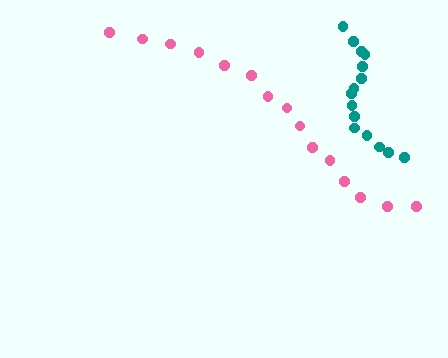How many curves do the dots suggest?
There are 2 distinct paths.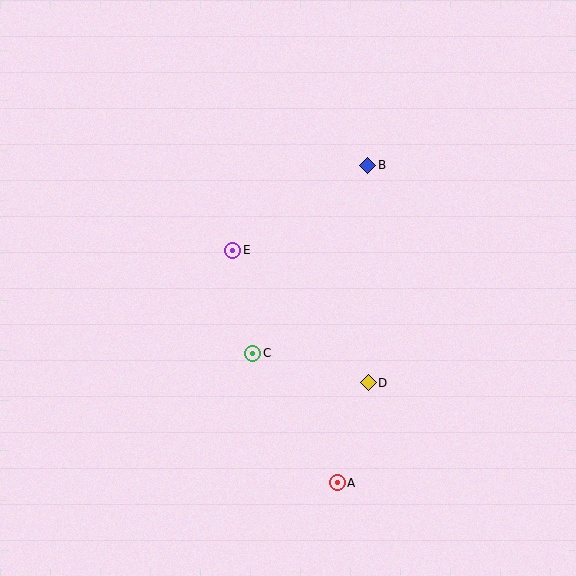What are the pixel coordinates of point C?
Point C is at (253, 353).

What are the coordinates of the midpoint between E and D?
The midpoint between E and D is at (300, 316).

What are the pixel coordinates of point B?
Point B is at (368, 165).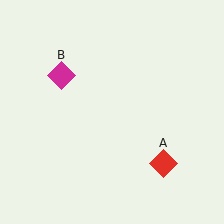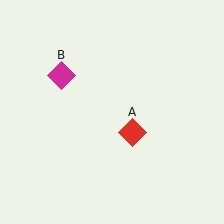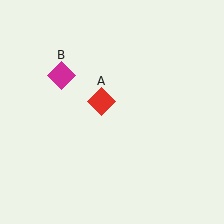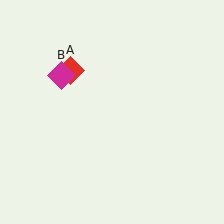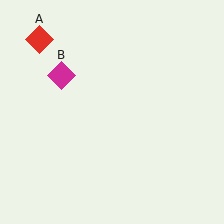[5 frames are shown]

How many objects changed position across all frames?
1 object changed position: red diamond (object A).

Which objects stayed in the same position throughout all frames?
Magenta diamond (object B) remained stationary.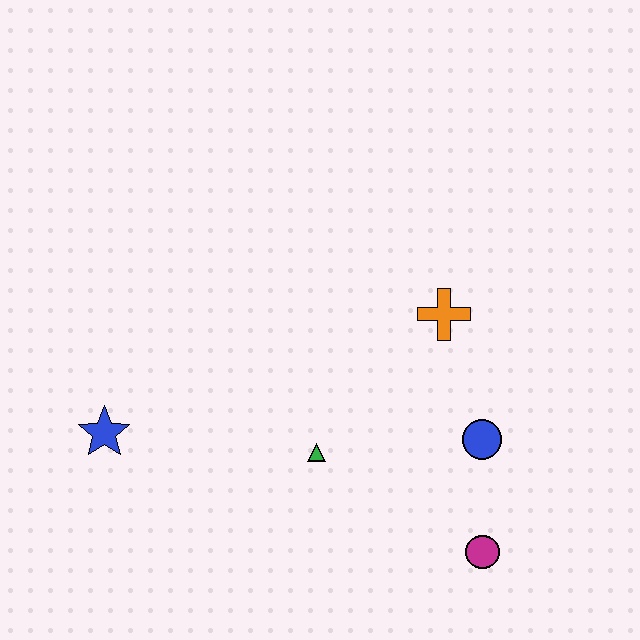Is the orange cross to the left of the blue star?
No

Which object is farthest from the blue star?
The magenta circle is farthest from the blue star.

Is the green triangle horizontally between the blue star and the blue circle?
Yes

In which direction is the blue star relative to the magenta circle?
The blue star is to the left of the magenta circle.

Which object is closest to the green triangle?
The blue circle is closest to the green triangle.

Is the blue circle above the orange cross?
No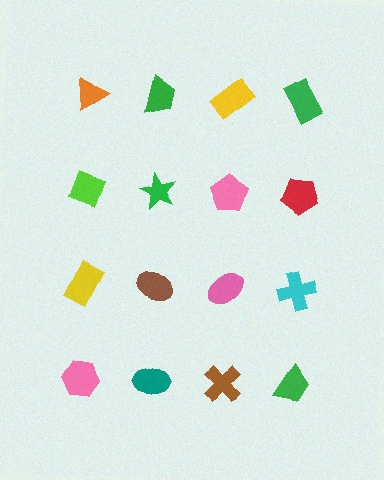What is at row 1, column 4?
A green rectangle.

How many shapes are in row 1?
4 shapes.